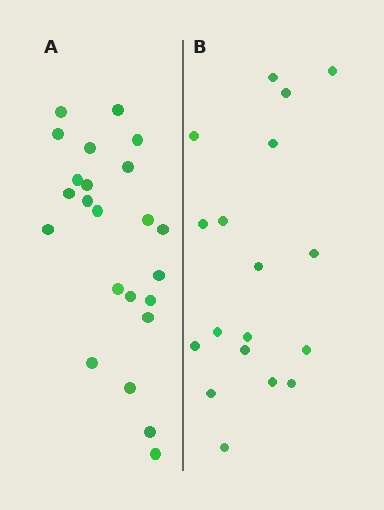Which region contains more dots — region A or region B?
Region A (the left region) has more dots.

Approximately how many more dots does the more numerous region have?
Region A has about 5 more dots than region B.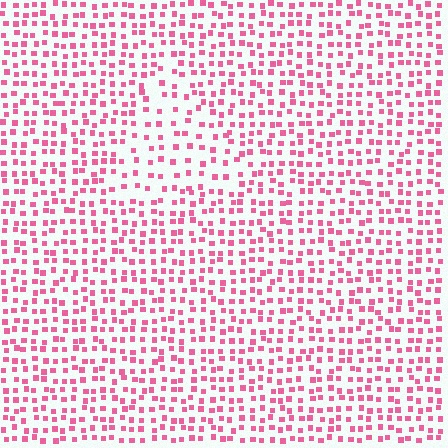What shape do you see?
I see a triangle.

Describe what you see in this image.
The image contains small pink elements arranged at two different densities. A triangle-shaped region is visible where the elements are less densely packed than the surrounding area.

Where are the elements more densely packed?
The elements are more densely packed outside the triangle boundary.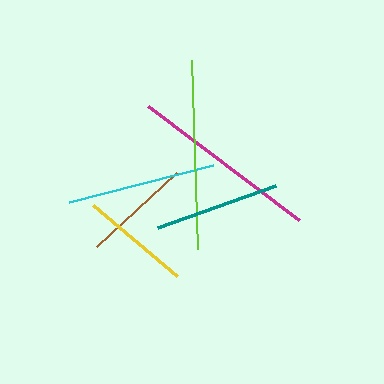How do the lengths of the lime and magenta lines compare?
The lime and magenta lines are approximately the same length.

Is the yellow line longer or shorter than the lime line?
The lime line is longer than the yellow line.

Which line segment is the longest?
The lime line is the longest at approximately 189 pixels.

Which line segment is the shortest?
The brown line is the shortest at approximately 109 pixels.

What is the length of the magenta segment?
The magenta segment is approximately 189 pixels long.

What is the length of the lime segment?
The lime segment is approximately 189 pixels long.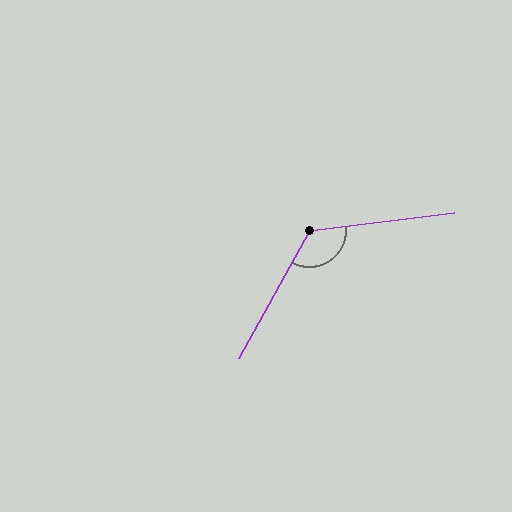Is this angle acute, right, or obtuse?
It is obtuse.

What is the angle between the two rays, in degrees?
Approximately 126 degrees.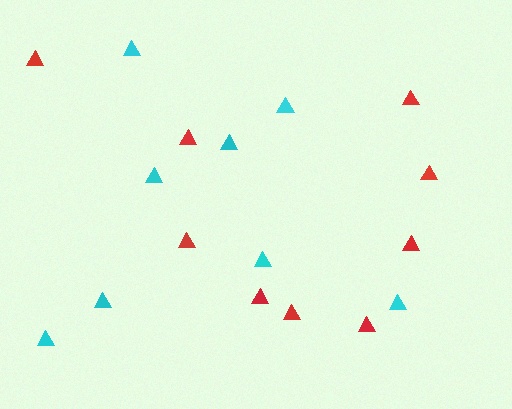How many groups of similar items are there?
There are 2 groups: one group of red triangles (9) and one group of cyan triangles (8).